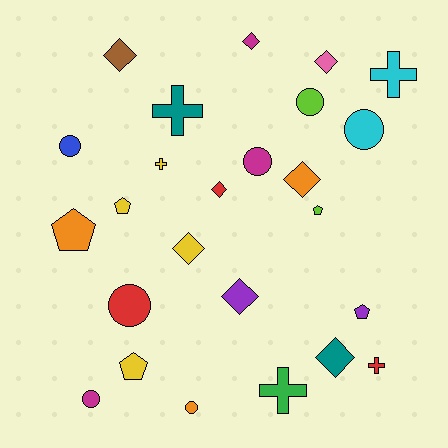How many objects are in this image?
There are 25 objects.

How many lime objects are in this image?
There are 2 lime objects.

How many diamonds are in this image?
There are 8 diamonds.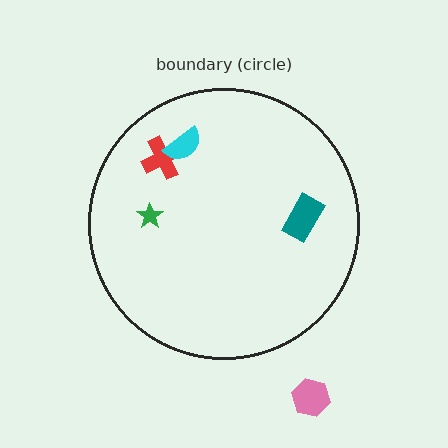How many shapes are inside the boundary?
4 inside, 1 outside.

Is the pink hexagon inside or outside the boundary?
Outside.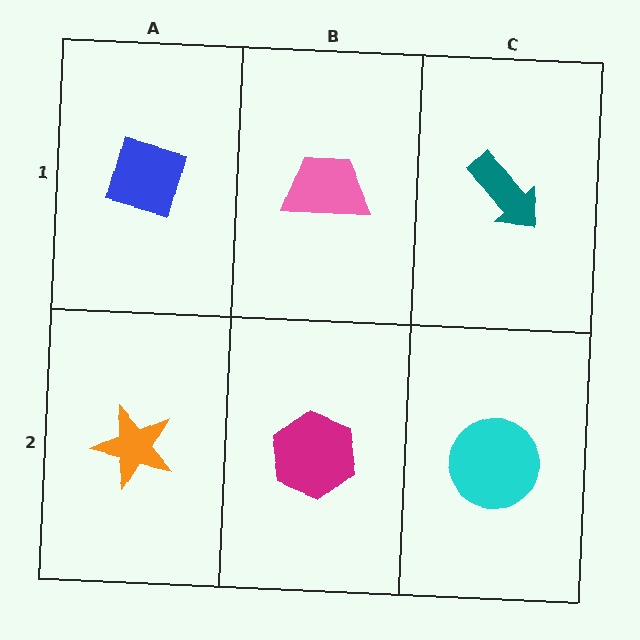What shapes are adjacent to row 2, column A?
A blue diamond (row 1, column A), a magenta hexagon (row 2, column B).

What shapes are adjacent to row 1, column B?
A magenta hexagon (row 2, column B), a blue diamond (row 1, column A), a teal arrow (row 1, column C).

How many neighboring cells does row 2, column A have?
2.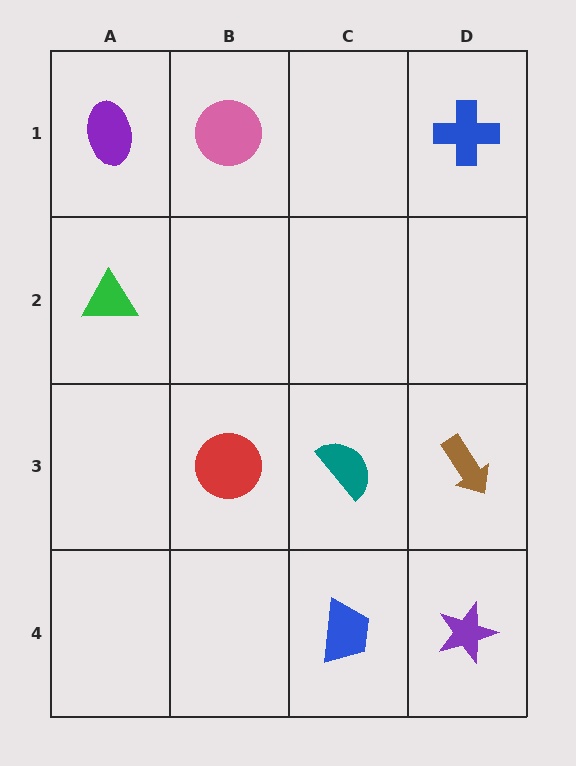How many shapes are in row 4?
2 shapes.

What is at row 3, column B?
A red circle.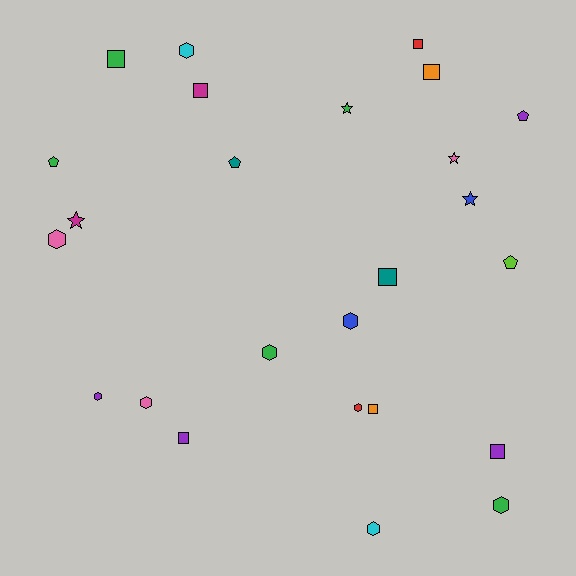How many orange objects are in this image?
There are 2 orange objects.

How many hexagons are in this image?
There are 9 hexagons.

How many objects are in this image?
There are 25 objects.